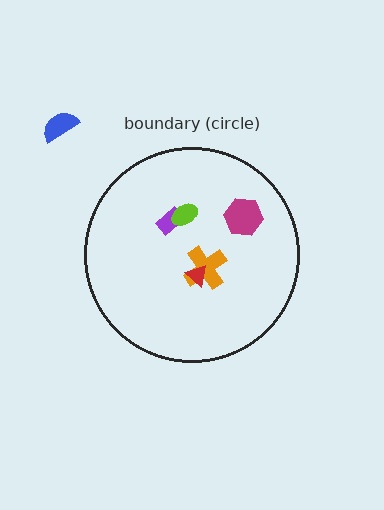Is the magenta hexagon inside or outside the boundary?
Inside.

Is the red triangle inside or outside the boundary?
Inside.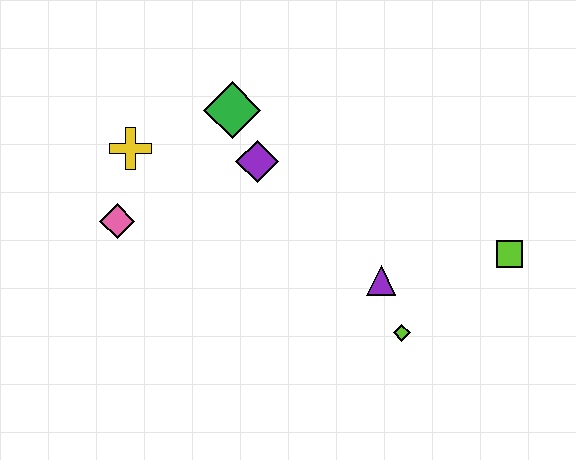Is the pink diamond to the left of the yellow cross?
Yes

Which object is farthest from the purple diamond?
The lime square is farthest from the purple diamond.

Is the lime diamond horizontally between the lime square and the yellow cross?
Yes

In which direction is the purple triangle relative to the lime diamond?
The purple triangle is above the lime diamond.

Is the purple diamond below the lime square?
No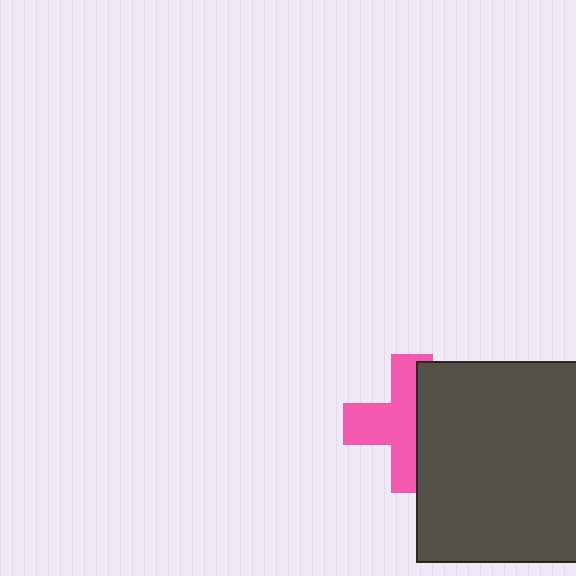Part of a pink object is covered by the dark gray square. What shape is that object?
It is a cross.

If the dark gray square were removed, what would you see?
You would see the complete pink cross.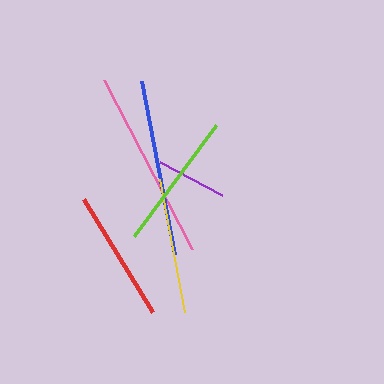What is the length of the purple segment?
The purple segment is approximately 70 pixels long.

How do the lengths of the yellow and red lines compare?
The yellow and red lines are approximately the same length.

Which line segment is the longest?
The pink line is the longest at approximately 191 pixels.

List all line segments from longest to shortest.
From longest to shortest: pink, blue, lime, yellow, red, purple.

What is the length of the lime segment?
The lime segment is approximately 138 pixels long.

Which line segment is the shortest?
The purple line is the shortest at approximately 70 pixels.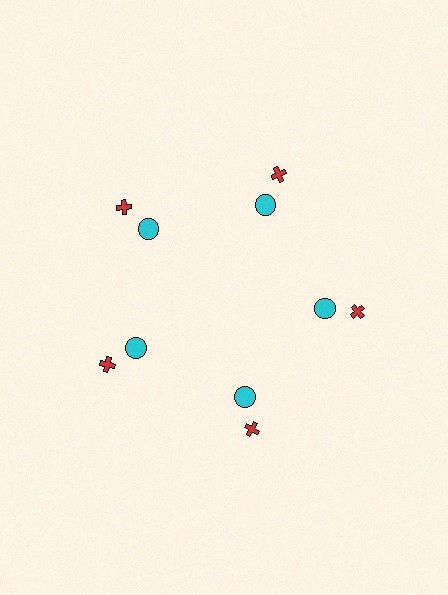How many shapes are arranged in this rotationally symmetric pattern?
There are 10 shapes, arranged in 5 groups of 2.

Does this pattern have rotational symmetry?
Yes, this pattern has 5-fold rotational symmetry. It looks the same after rotating 72 degrees around the center.